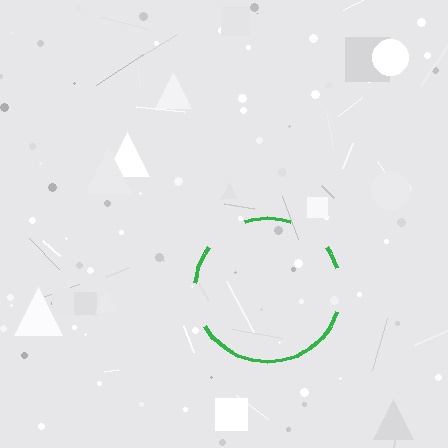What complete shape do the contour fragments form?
The contour fragments form a circle.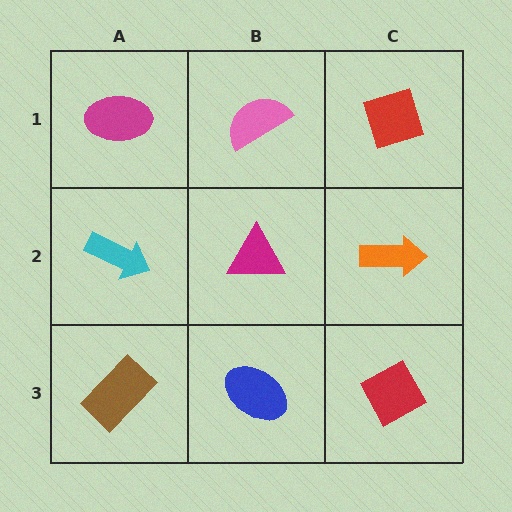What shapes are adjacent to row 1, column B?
A magenta triangle (row 2, column B), a magenta ellipse (row 1, column A), a red diamond (row 1, column C).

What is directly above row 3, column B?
A magenta triangle.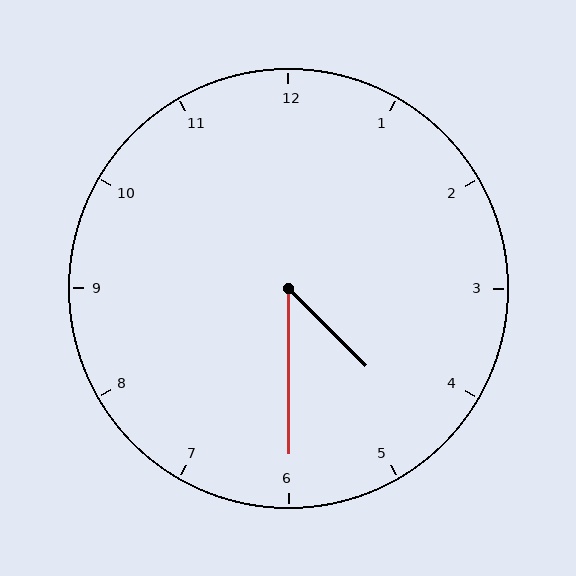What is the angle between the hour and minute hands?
Approximately 45 degrees.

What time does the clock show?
4:30.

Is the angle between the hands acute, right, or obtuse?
It is acute.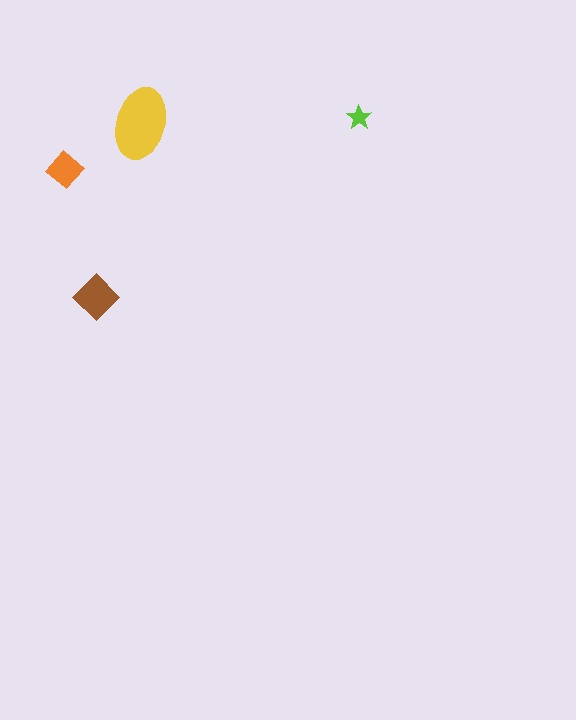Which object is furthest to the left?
The orange diamond is leftmost.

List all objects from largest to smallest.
The yellow ellipse, the brown diamond, the orange diamond, the lime star.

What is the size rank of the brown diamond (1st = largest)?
2nd.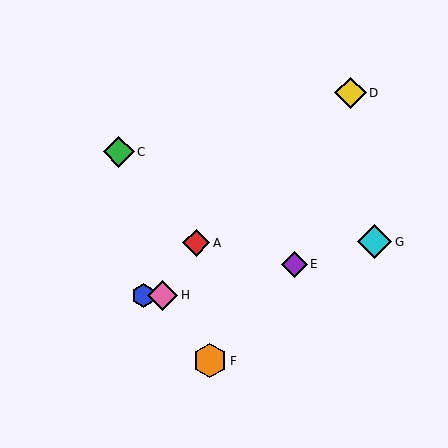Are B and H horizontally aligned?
Yes, both are at y≈296.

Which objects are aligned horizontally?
Objects B, H are aligned horizontally.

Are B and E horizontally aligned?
No, B is at y≈296 and E is at y≈264.